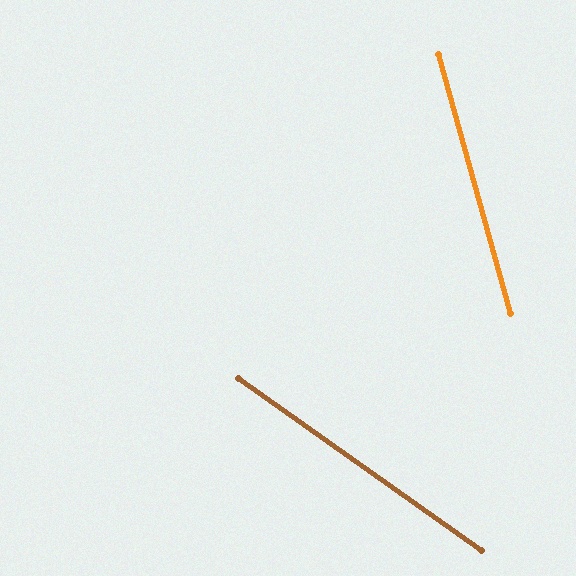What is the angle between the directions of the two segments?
Approximately 39 degrees.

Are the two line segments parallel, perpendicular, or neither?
Neither parallel nor perpendicular — they differ by about 39°.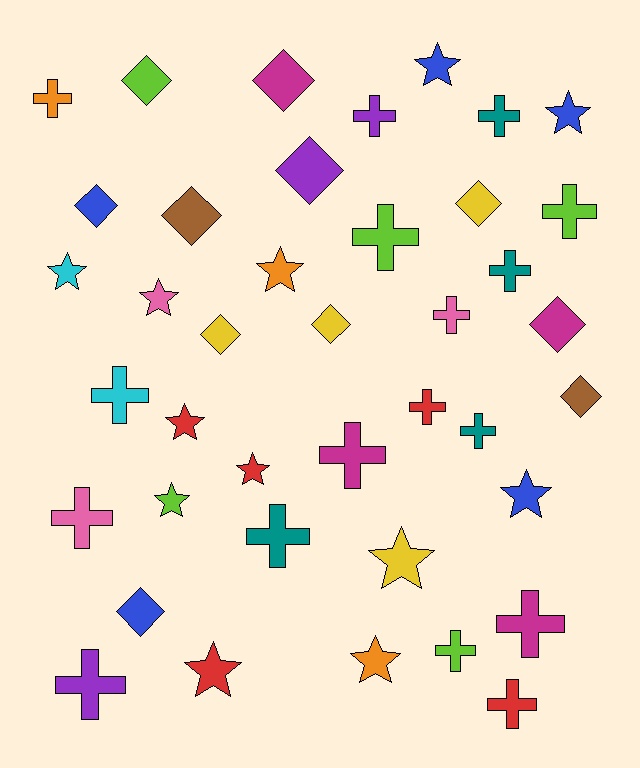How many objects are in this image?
There are 40 objects.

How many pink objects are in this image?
There are 3 pink objects.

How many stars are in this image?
There are 12 stars.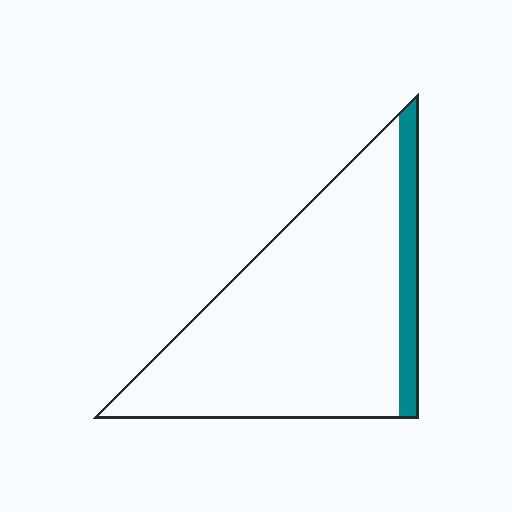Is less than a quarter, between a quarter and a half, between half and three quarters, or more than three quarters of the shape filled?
Less than a quarter.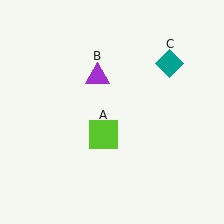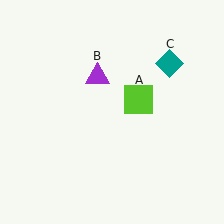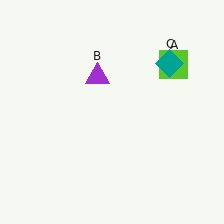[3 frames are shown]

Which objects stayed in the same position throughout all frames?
Purple triangle (object B) and teal diamond (object C) remained stationary.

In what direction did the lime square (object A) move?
The lime square (object A) moved up and to the right.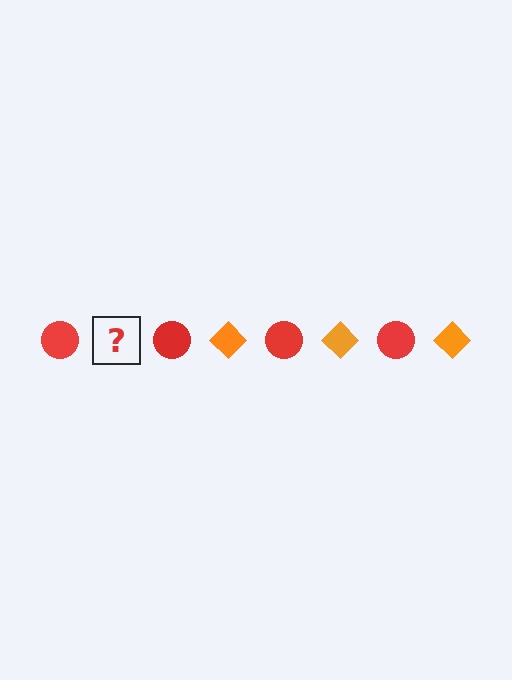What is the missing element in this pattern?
The missing element is an orange diamond.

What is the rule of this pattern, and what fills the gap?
The rule is that the pattern alternates between red circle and orange diamond. The gap should be filled with an orange diamond.